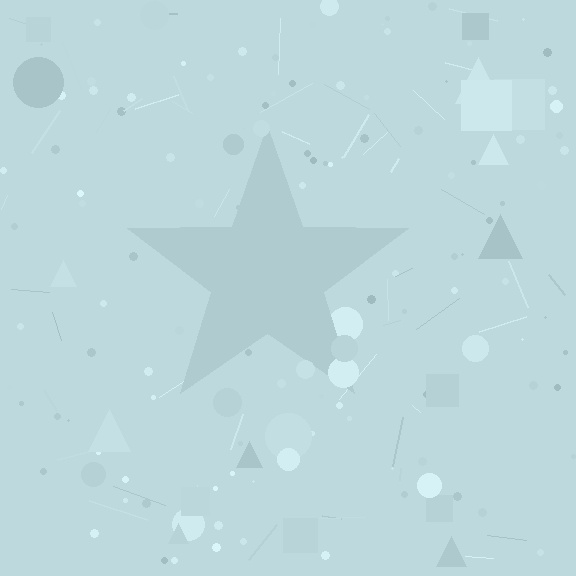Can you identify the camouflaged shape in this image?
The camouflaged shape is a star.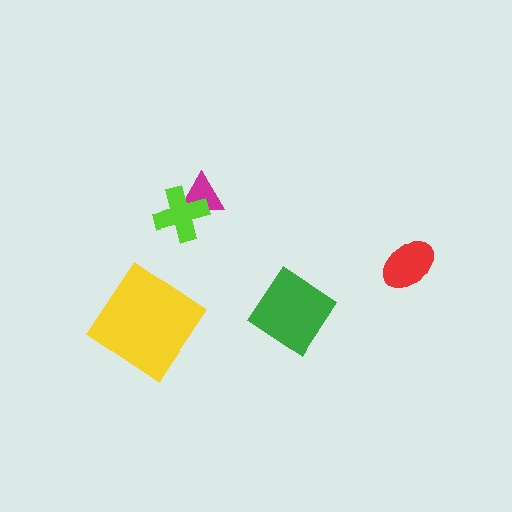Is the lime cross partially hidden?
No, no other shape covers it.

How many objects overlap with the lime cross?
1 object overlaps with the lime cross.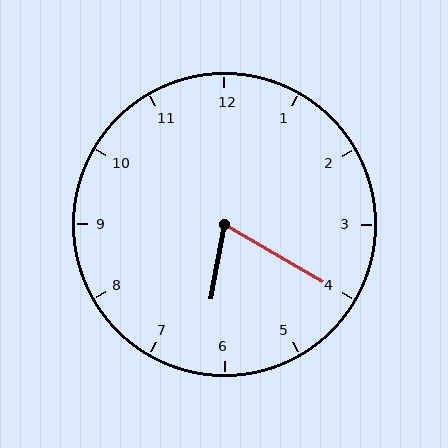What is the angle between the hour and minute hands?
Approximately 70 degrees.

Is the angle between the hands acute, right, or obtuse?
It is acute.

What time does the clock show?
6:20.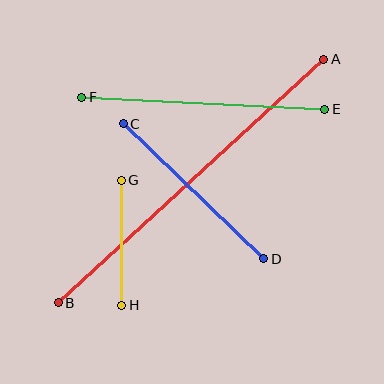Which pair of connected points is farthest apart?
Points A and B are farthest apart.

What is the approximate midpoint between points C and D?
The midpoint is at approximately (193, 191) pixels.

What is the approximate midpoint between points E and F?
The midpoint is at approximately (203, 103) pixels.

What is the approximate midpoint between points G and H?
The midpoint is at approximately (122, 243) pixels.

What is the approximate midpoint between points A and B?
The midpoint is at approximately (191, 181) pixels.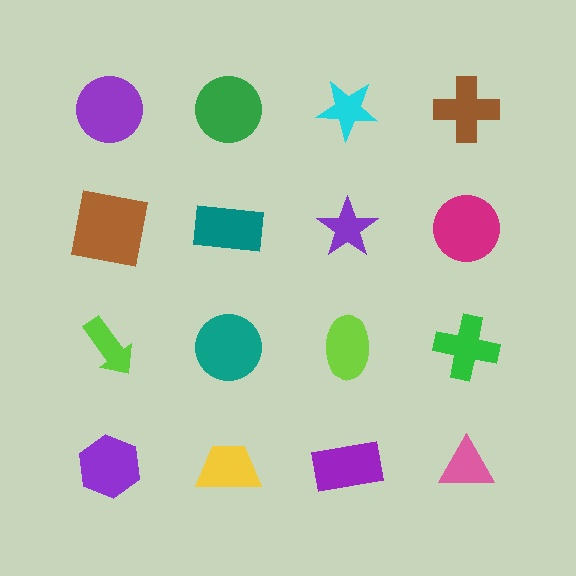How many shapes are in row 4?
4 shapes.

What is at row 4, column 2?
A yellow trapezoid.